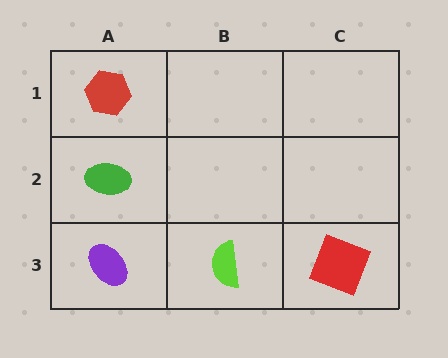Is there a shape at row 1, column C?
No, that cell is empty.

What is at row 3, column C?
A red square.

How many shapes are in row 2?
1 shape.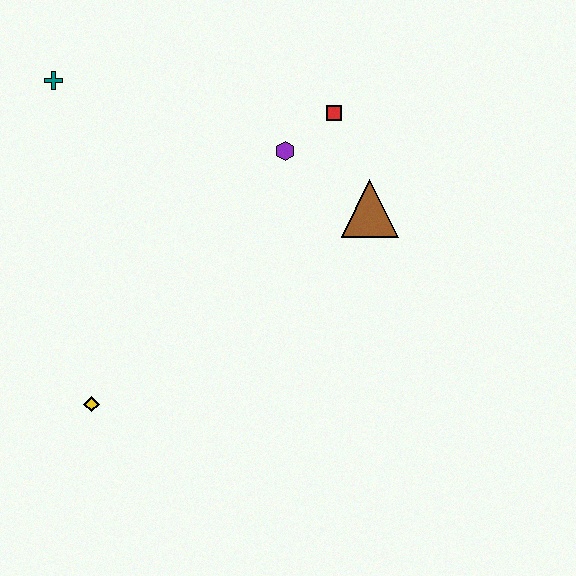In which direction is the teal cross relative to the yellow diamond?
The teal cross is above the yellow diamond.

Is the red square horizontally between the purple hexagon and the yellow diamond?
No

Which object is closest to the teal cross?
The purple hexagon is closest to the teal cross.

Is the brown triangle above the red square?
No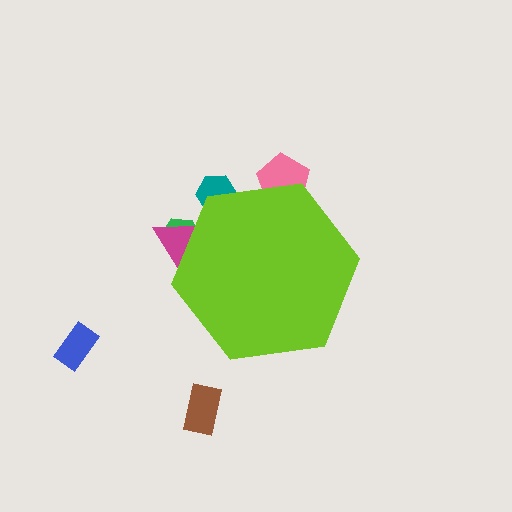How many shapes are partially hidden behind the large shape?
4 shapes are partially hidden.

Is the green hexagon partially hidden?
Yes, the green hexagon is partially hidden behind the lime hexagon.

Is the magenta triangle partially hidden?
Yes, the magenta triangle is partially hidden behind the lime hexagon.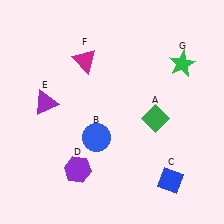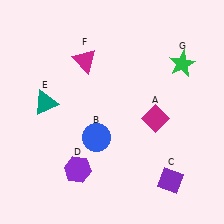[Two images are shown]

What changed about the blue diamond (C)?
In Image 1, C is blue. In Image 2, it changed to purple.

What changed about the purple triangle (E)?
In Image 1, E is purple. In Image 2, it changed to teal.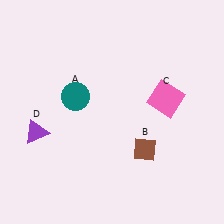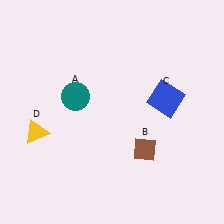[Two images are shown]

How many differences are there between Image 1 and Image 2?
There are 2 differences between the two images.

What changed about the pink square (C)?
In Image 1, C is pink. In Image 2, it changed to blue.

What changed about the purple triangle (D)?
In Image 1, D is purple. In Image 2, it changed to yellow.